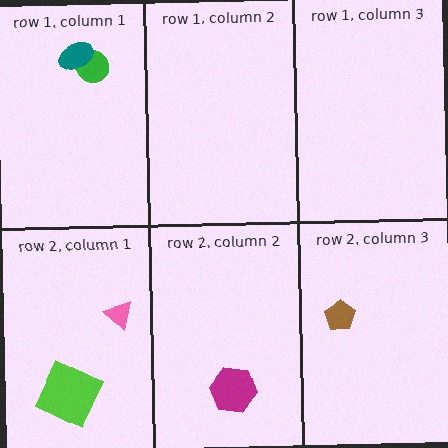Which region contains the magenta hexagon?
The row 2, column 2 region.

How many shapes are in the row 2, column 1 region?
2.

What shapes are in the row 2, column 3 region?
The brown pentagon.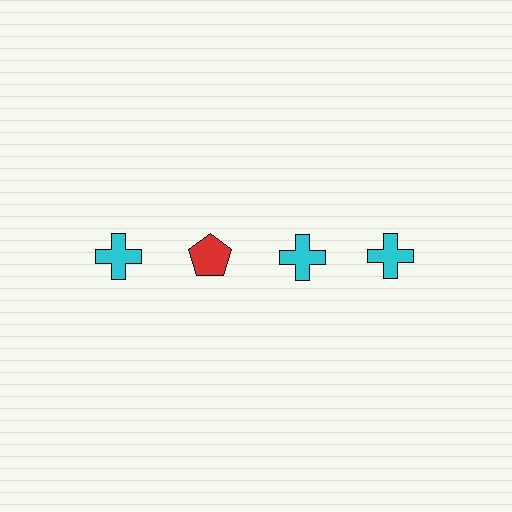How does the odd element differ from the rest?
It differs in both color (red instead of cyan) and shape (pentagon instead of cross).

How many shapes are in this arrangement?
There are 4 shapes arranged in a grid pattern.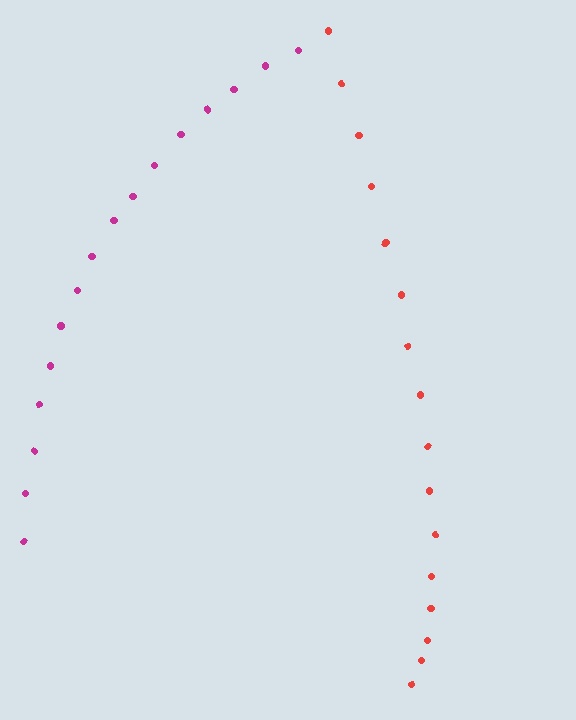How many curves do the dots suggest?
There are 2 distinct paths.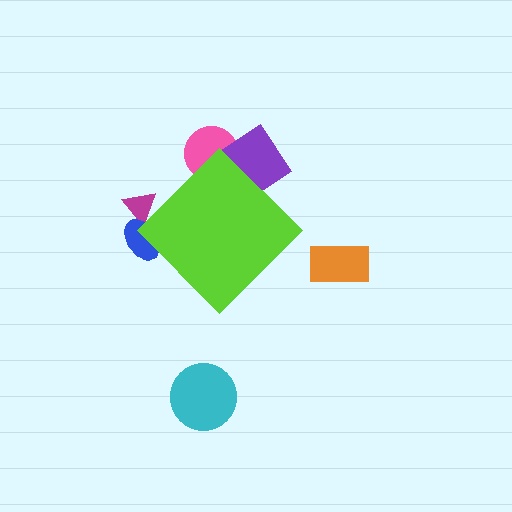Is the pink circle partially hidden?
Yes, the pink circle is partially hidden behind the lime diamond.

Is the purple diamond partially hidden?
Yes, the purple diamond is partially hidden behind the lime diamond.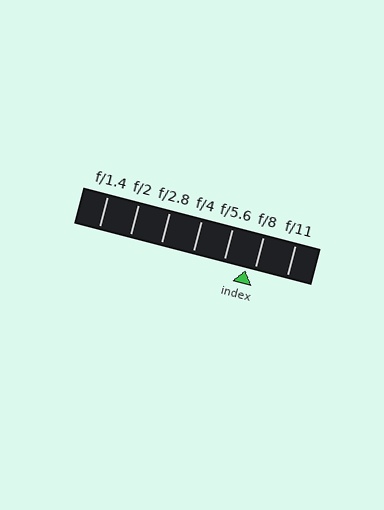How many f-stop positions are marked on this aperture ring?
There are 7 f-stop positions marked.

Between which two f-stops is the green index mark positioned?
The index mark is between f/5.6 and f/8.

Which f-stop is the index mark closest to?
The index mark is closest to f/8.